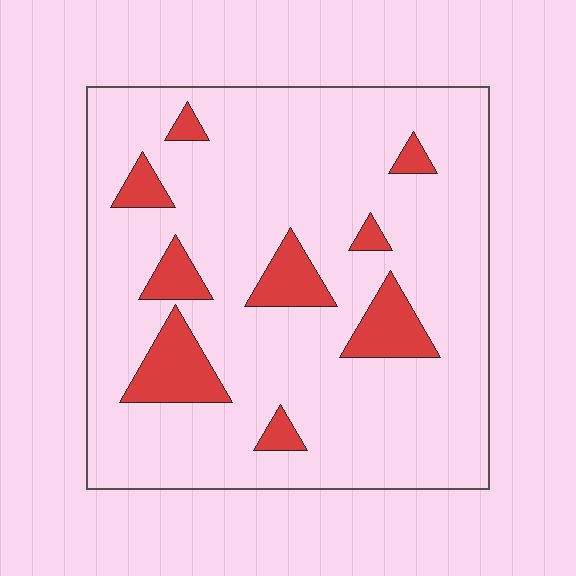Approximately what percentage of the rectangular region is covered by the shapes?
Approximately 15%.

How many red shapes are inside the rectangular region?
9.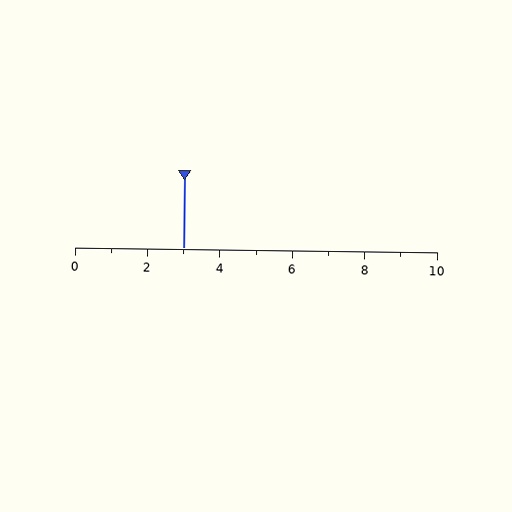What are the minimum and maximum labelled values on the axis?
The axis runs from 0 to 10.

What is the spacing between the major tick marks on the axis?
The major ticks are spaced 2 apart.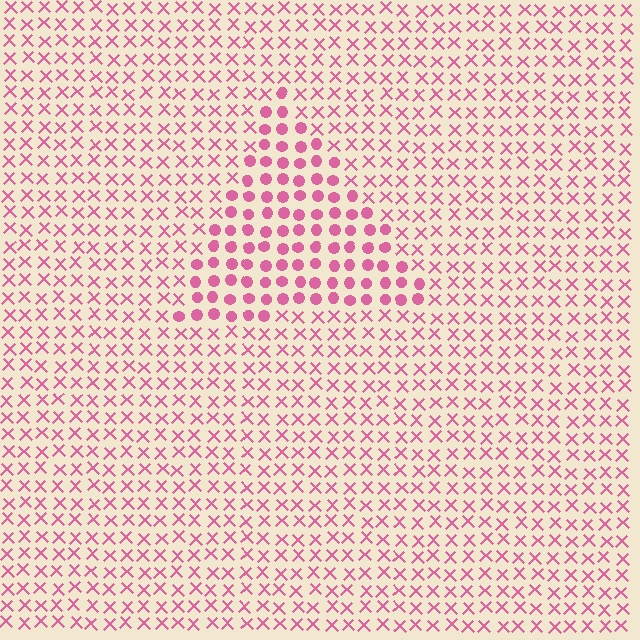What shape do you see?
I see a triangle.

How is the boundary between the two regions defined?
The boundary is defined by a change in element shape: circles inside vs. X marks outside. All elements share the same color and spacing.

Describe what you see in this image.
The image is filled with small pink elements arranged in a uniform grid. A triangle-shaped region contains circles, while the surrounding area contains X marks. The boundary is defined purely by the change in element shape.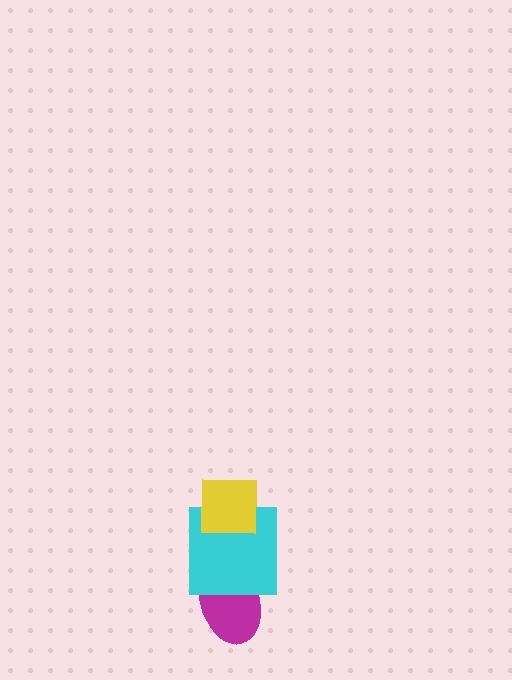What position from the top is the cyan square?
The cyan square is 2nd from the top.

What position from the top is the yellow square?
The yellow square is 1st from the top.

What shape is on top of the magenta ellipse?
The cyan square is on top of the magenta ellipse.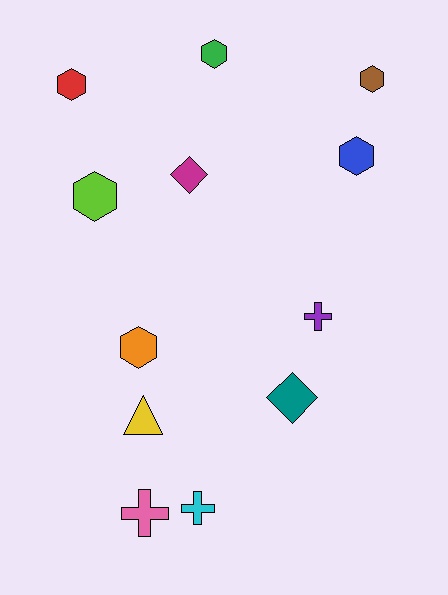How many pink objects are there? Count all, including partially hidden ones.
There is 1 pink object.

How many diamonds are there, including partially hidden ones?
There are 2 diamonds.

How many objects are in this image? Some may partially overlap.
There are 12 objects.